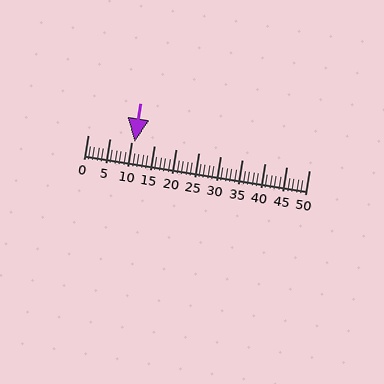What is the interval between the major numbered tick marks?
The major tick marks are spaced 5 units apart.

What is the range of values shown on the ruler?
The ruler shows values from 0 to 50.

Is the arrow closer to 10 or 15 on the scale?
The arrow is closer to 10.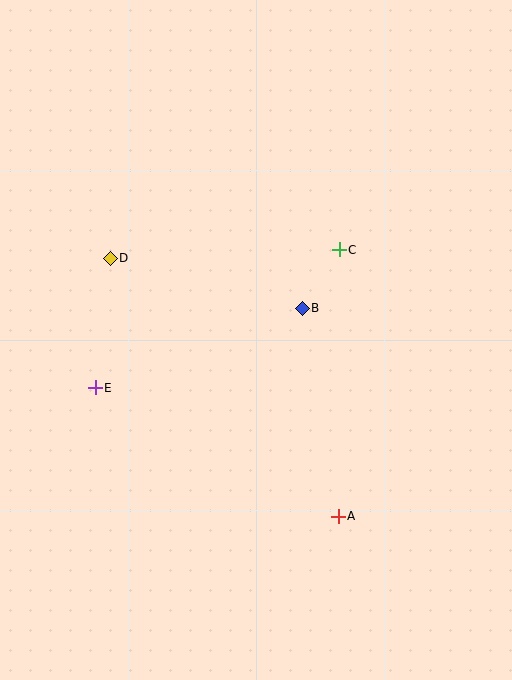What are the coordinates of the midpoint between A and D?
The midpoint between A and D is at (224, 387).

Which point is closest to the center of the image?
Point B at (302, 308) is closest to the center.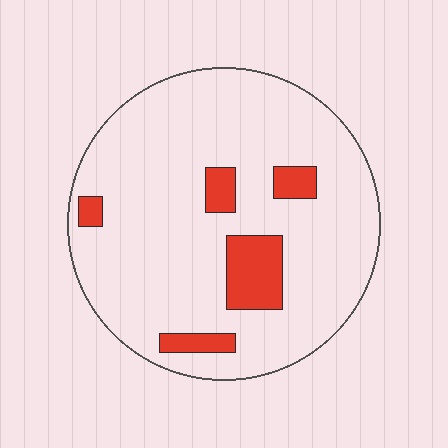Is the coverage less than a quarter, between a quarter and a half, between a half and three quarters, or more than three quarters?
Less than a quarter.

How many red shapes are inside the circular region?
5.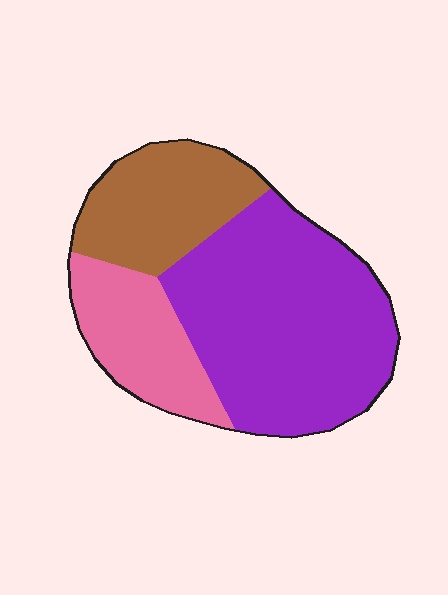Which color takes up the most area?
Purple, at roughly 55%.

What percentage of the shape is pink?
Pink takes up less than a quarter of the shape.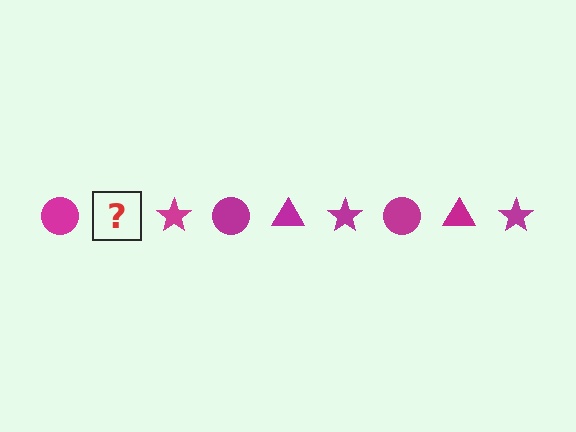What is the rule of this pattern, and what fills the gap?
The rule is that the pattern cycles through circle, triangle, star shapes in magenta. The gap should be filled with a magenta triangle.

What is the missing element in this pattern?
The missing element is a magenta triangle.